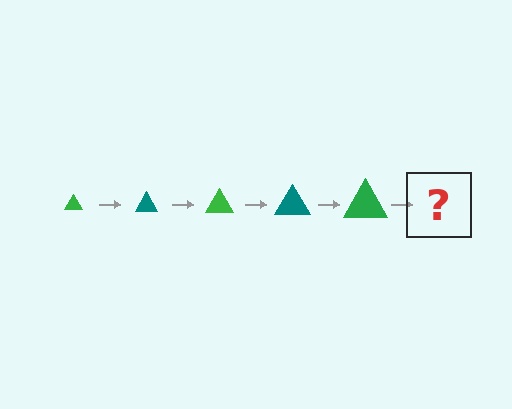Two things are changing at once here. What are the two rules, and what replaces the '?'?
The two rules are that the triangle grows larger each step and the color cycles through green and teal. The '?' should be a teal triangle, larger than the previous one.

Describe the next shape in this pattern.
It should be a teal triangle, larger than the previous one.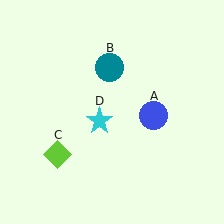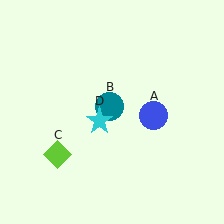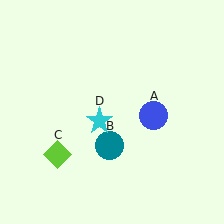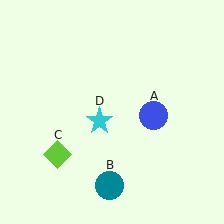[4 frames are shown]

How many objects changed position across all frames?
1 object changed position: teal circle (object B).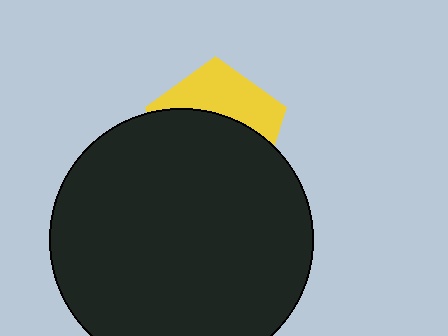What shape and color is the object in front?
The object in front is a black circle.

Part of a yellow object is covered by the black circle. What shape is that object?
It is a pentagon.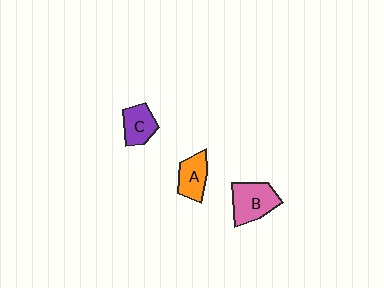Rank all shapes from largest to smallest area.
From largest to smallest: B (pink), A (orange), C (purple).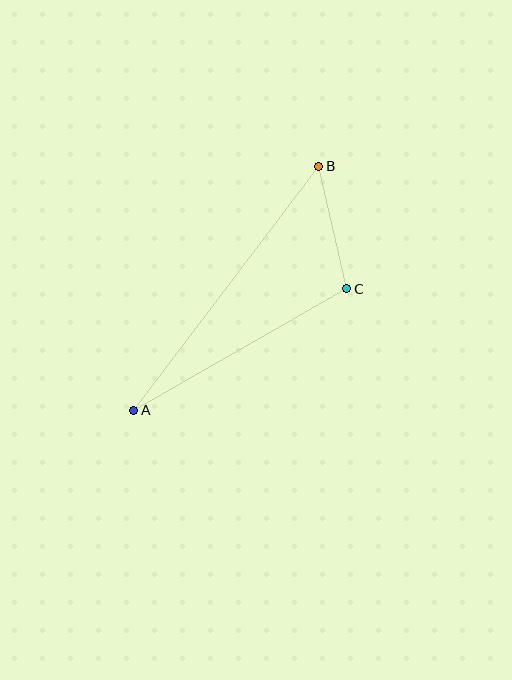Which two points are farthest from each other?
Points A and B are farthest from each other.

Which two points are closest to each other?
Points B and C are closest to each other.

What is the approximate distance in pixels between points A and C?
The distance between A and C is approximately 245 pixels.